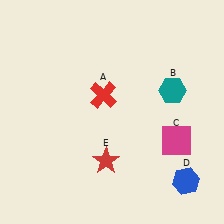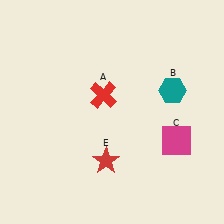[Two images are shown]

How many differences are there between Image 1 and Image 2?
There is 1 difference between the two images.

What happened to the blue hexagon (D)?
The blue hexagon (D) was removed in Image 2. It was in the bottom-right area of Image 1.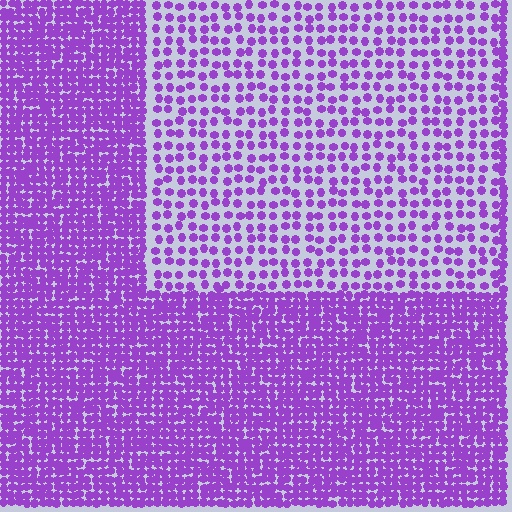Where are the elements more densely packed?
The elements are more densely packed outside the rectangle boundary.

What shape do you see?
I see a rectangle.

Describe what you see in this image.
The image contains small purple elements arranged at two different densities. A rectangle-shaped region is visible where the elements are less densely packed than the surrounding area.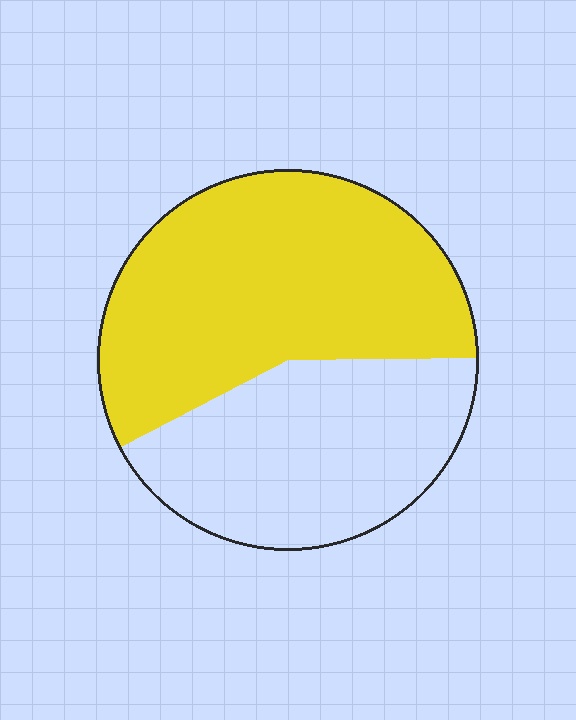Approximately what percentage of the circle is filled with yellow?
Approximately 55%.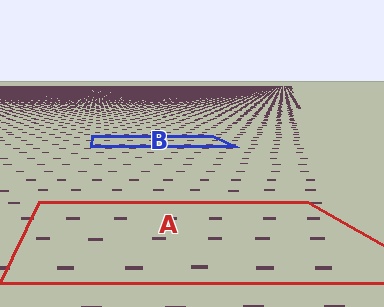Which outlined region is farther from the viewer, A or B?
Region B is farther from the viewer — the texture elements inside it appear smaller and more densely packed.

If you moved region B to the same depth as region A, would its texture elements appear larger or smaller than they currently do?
They would appear larger. At a closer depth, the same texture elements are projected at a bigger on-screen size.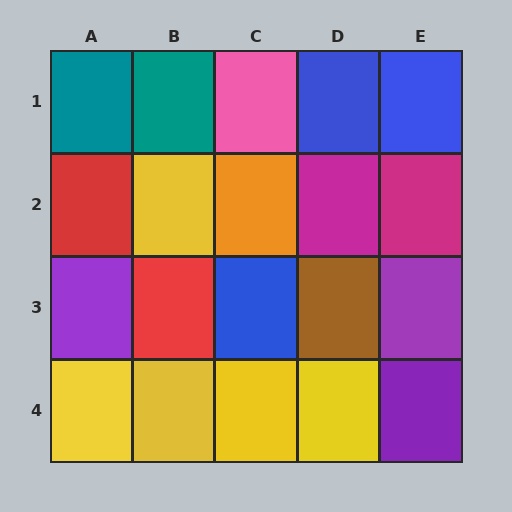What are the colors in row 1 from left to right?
Teal, teal, pink, blue, blue.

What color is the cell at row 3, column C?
Blue.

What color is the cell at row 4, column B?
Yellow.